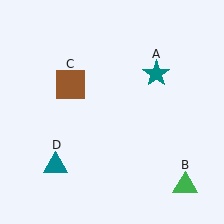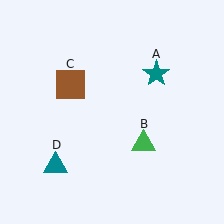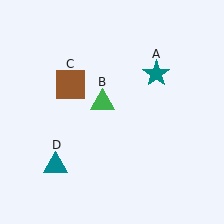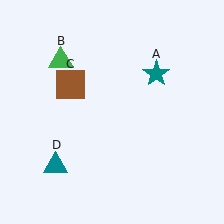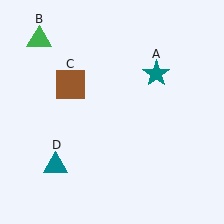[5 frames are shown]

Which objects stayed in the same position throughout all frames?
Teal star (object A) and brown square (object C) and teal triangle (object D) remained stationary.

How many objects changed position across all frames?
1 object changed position: green triangle (object B).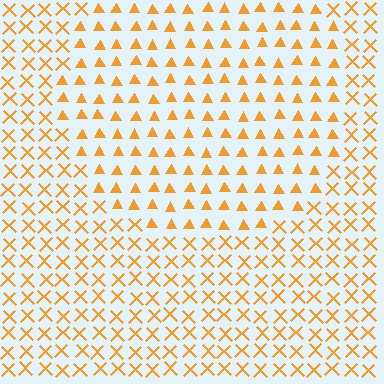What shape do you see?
I see a circle.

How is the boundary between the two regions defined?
The boundary is defined by a change in element shape: triangles inside vs. X marks outside. All elements share the same color and spacing.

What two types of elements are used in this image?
The image uses triangles inside the circle region and X marks outside it.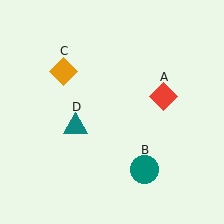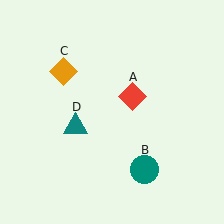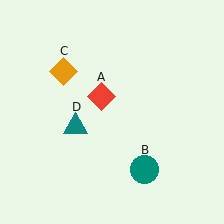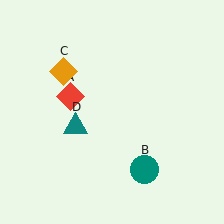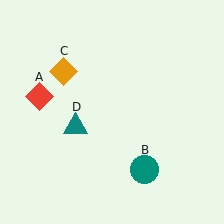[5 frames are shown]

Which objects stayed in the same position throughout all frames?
Teal circle (object B) and orange diamond (object C) and teal triangle (object D) remained stationary.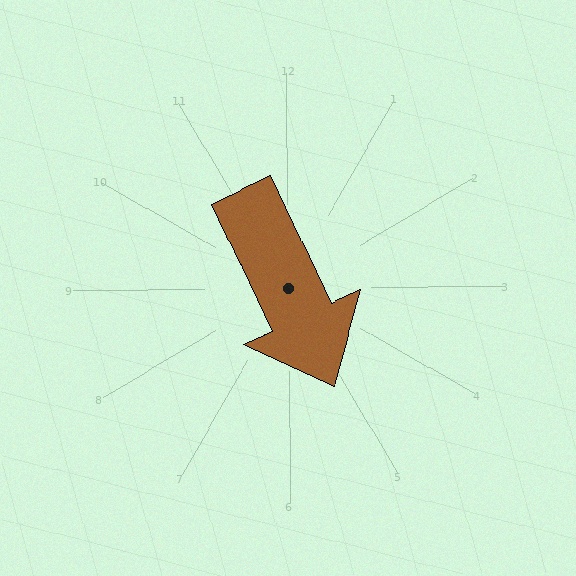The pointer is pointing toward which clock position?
Roughly 5 o'clock.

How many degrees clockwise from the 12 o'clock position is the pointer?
Approximately 155 degrees.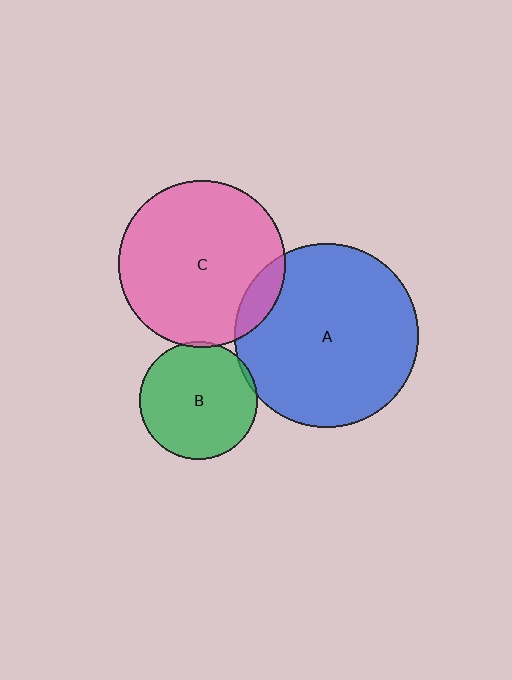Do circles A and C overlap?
Yes.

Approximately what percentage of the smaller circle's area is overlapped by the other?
Approximately 10%.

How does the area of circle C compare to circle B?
Approximately 2.0 times.